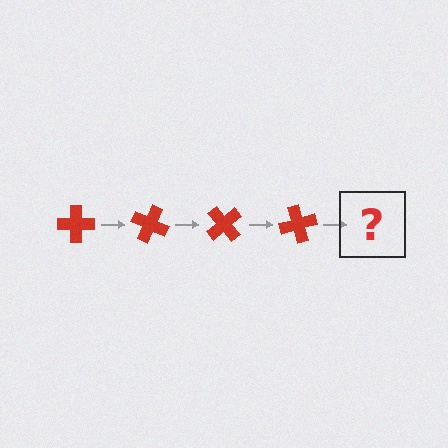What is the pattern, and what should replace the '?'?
The pattern is that the cross rotates 25 degrees each step. The '?' should be a red cross rotated 100 degrees.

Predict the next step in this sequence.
The next step is a red cross rotated 100 degrees.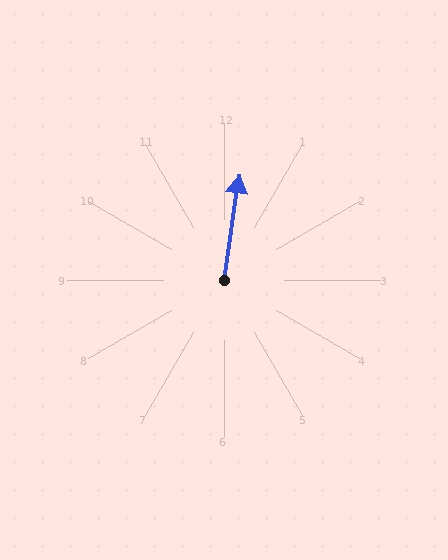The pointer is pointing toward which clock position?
Roughly 12 o'clock.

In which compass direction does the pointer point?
North.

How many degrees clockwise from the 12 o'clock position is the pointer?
Approximately 8 degrees.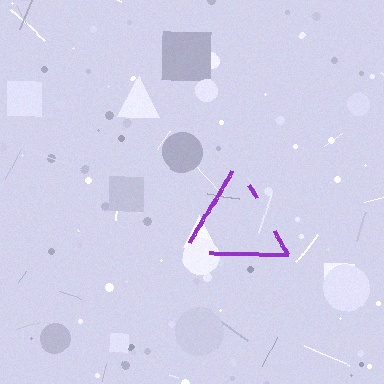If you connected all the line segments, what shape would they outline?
They would outline a triangle.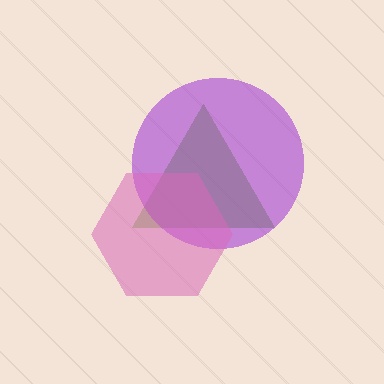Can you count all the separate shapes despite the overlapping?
Yes, there are 3 separate shapes.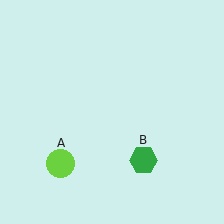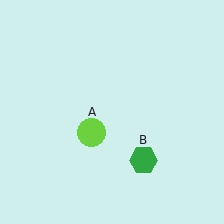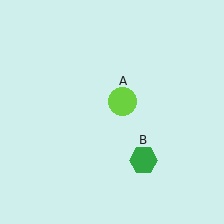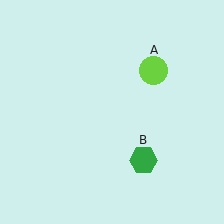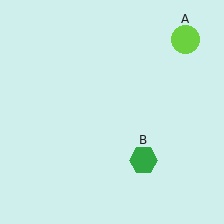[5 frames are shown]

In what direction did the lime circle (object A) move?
The lime circle (object A) moved up and to the right.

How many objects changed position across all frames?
1 object changed position: lime circle (object A).